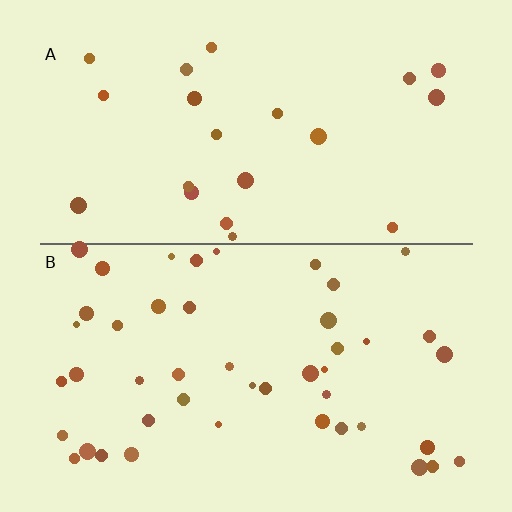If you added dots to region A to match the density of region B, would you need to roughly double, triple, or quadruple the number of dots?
Approximately double.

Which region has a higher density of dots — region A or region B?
B (the bottom).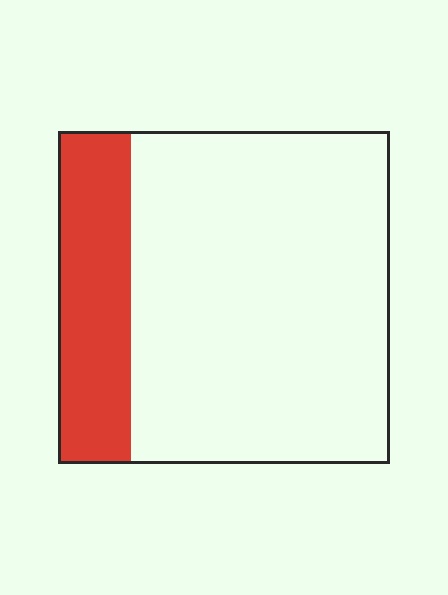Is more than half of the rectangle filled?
No.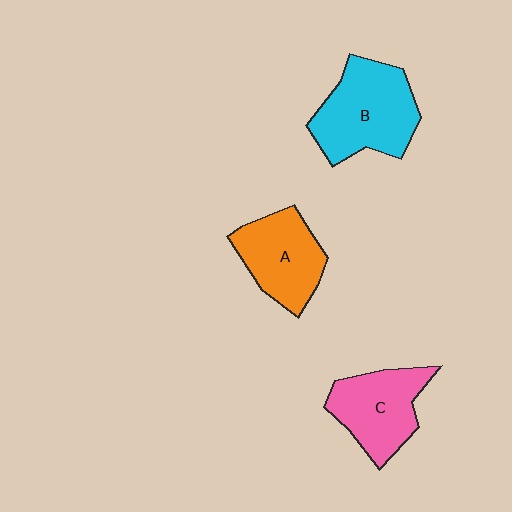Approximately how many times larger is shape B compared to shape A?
Approximately 1.3 times.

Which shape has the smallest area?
Shape A (orange).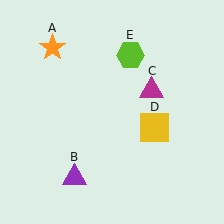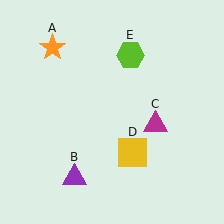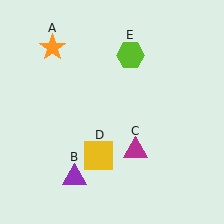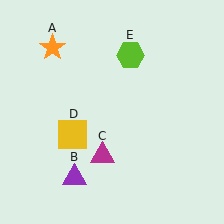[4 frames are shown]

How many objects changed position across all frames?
2 objects changed position: magenta triangle (object C), yellow square (object D).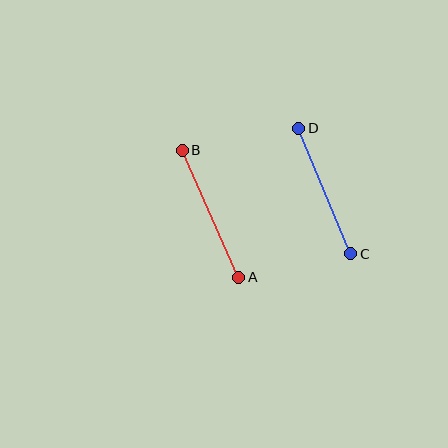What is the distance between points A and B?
The distance is approximately 139 pixels.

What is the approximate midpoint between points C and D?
The midpoint is at approximately (325, 191) pixels.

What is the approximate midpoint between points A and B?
The midpoint is at approximately (210, 214) pixels.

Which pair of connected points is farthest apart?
Points A and B are farthest apart.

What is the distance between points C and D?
The distance is approximately 136 pixels.